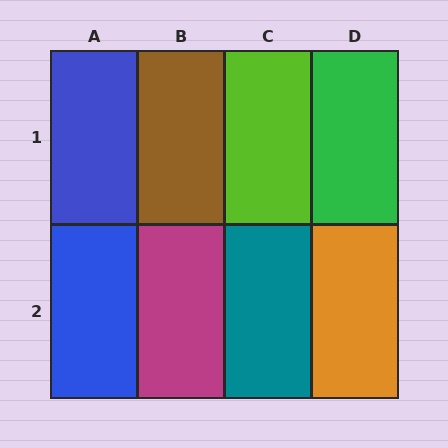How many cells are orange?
1 cell is orange.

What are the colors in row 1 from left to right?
Blue, brown, lime, green.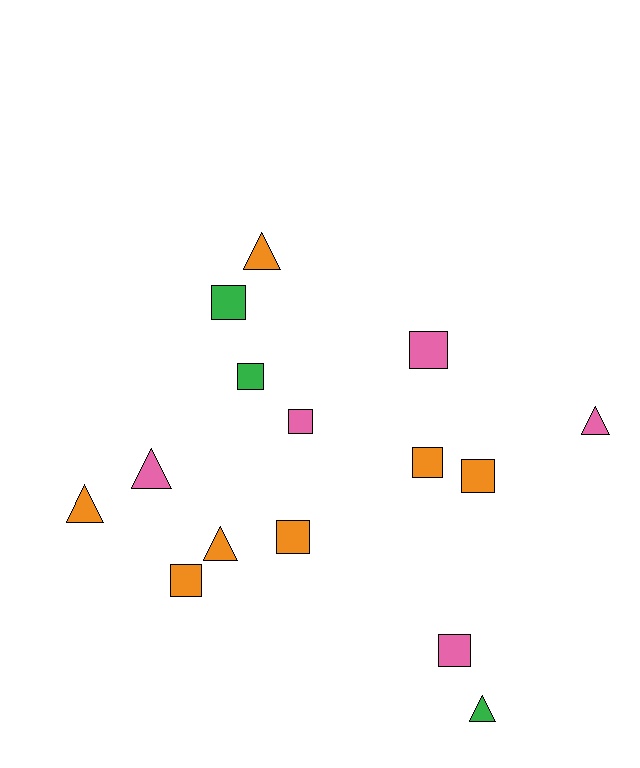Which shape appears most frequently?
Square, with 9 objects.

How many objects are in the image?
There are 15 objects.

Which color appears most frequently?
Orange, with 7 objects.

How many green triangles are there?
There is 1 green triangle.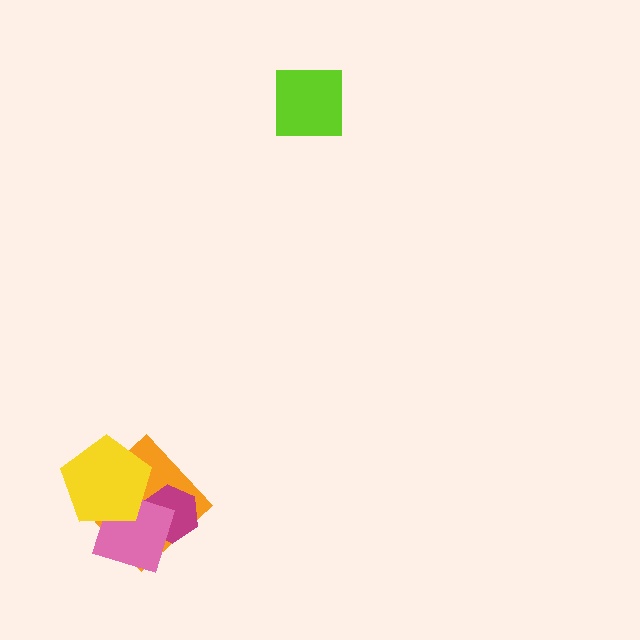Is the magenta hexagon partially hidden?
Yes, it is partially covered by another shape.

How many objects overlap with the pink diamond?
3 objects overlap with the pink diamond.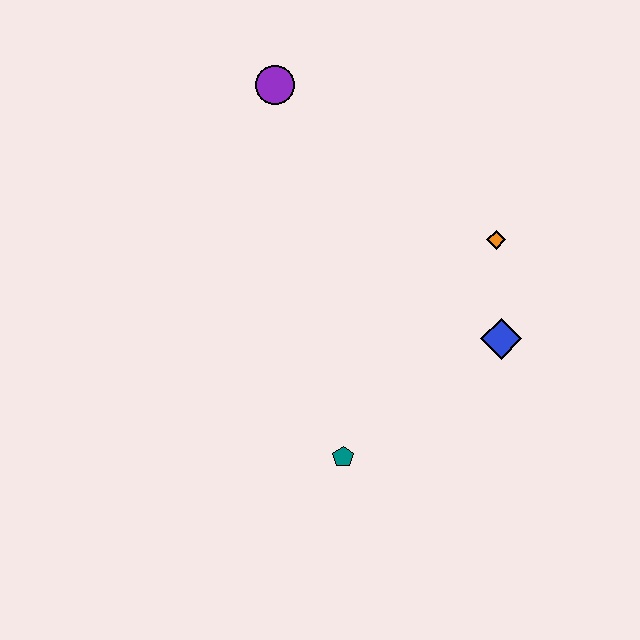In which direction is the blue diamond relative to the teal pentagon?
The blue diamond is to the right of the teal pentagon.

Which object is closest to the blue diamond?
The orange diamond is closest to the blue diamond.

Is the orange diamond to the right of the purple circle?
Yes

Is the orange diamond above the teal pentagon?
Yes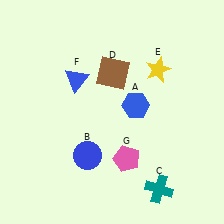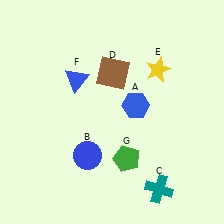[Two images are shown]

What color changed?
The pentagon (G) changed from pink in Image 1 to green in Image 2.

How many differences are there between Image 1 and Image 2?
There is 1 difference between the two images.